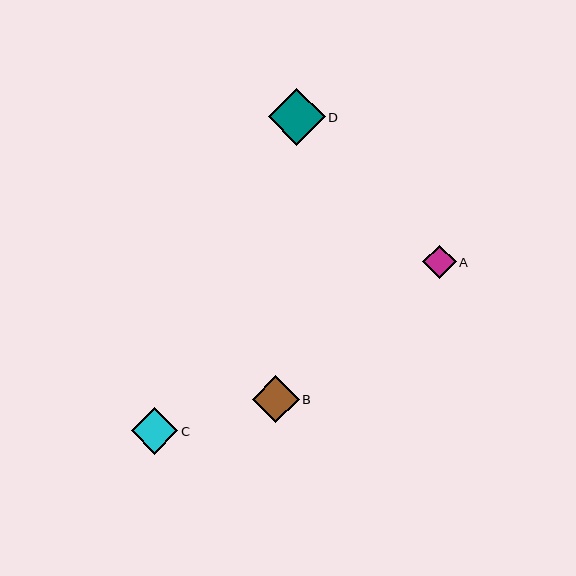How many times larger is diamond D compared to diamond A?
Diamond D is approximately 1.7 times the size of diamond A.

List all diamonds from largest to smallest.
From largest to smallest: D, B, C, A.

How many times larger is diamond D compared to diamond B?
Diamond D is approximately 1.2 times the size of diamond B.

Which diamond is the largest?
Diamond D is the largest with a size of approximately 57 pixels.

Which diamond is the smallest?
Diamond A is the smallest with a size of approximately 33 pixels.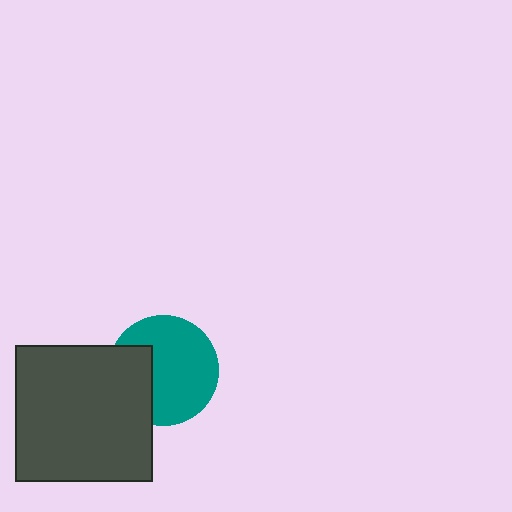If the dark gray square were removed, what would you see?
You would see the complete teal circle.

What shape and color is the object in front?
The object in front is a dark gray square.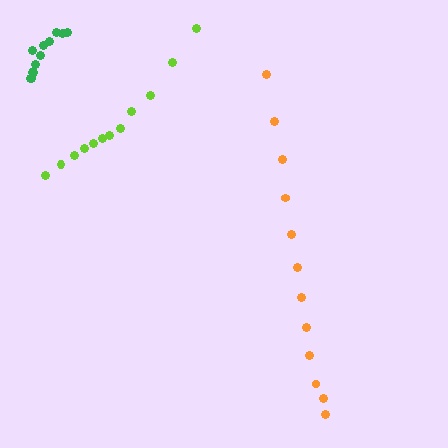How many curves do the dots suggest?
There are 3 distinct paths.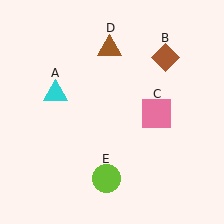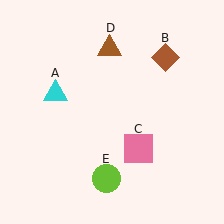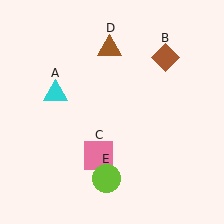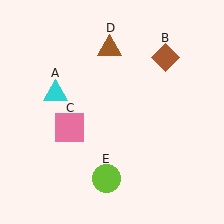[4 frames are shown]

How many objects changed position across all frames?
1 object changed position: pink square (object C).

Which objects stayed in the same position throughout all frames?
Cyan triangle (object A) and brown diamond (object B) and brown triangle (object D) and lime circle (object E) remained stationary.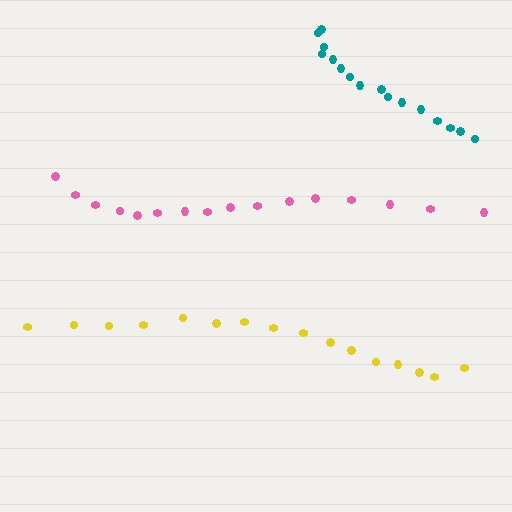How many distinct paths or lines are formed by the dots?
There are 3 distinct paths.